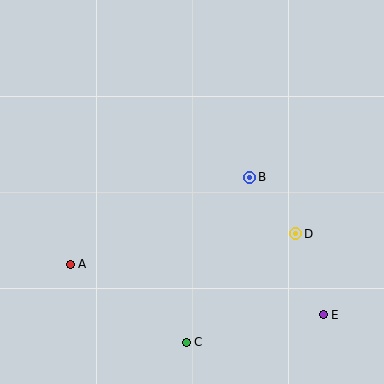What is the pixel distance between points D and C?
The distance between D and C is 154 pixels.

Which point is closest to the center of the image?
Point B at (250, 177) is closest to the center.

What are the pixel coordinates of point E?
Point E is at (323, 315).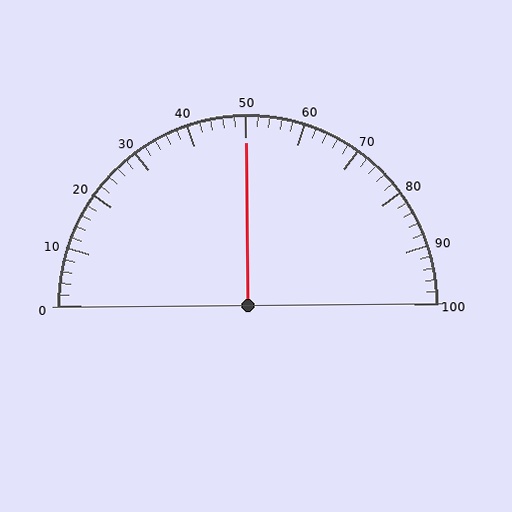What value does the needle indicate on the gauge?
The needle indicates approximately 50.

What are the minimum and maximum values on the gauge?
The gauge ranges from 0 to 100.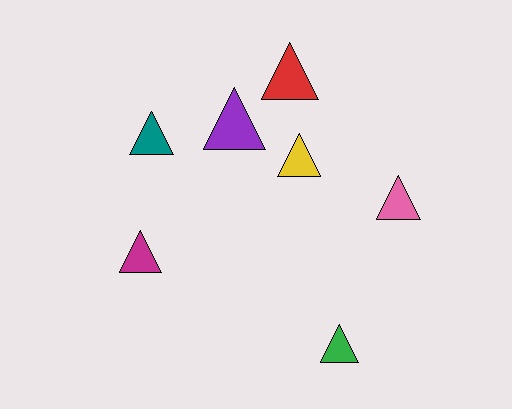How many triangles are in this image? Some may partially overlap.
There are 7 triangles.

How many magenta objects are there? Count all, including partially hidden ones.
There is 1 magenta object.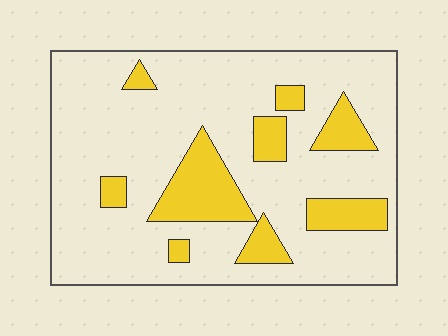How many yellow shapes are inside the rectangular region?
9.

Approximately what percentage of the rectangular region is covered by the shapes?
Approximately 20%.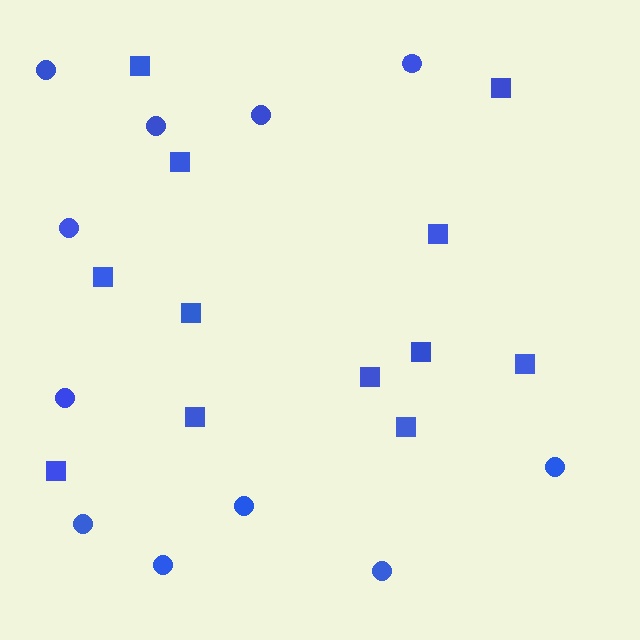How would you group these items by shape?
There are 2 groups: one group of squares (12) and one group of circles (11).